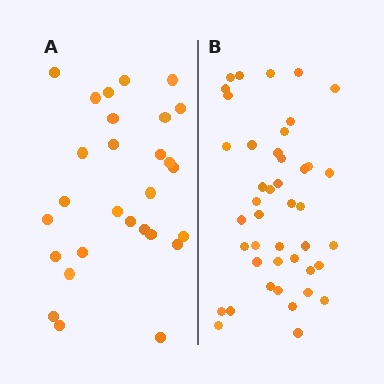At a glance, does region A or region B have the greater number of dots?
Region B (the right region) has more dots.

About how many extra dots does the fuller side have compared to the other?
Region B has approximately 15 more dots than region A.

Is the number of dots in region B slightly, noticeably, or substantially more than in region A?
Region B has substantially more. The ratio is roughly 1.5 to 1.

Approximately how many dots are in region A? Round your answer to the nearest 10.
About 30 dots. (The exact count is 28, which rounds to 30.)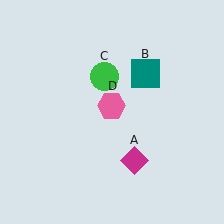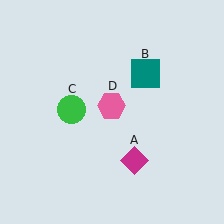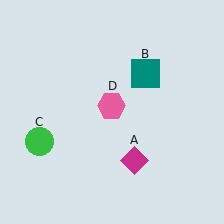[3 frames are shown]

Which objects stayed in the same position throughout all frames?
Magenta diamond (object A) and teal square (object B) and pink hexagon (object D) remained stationary.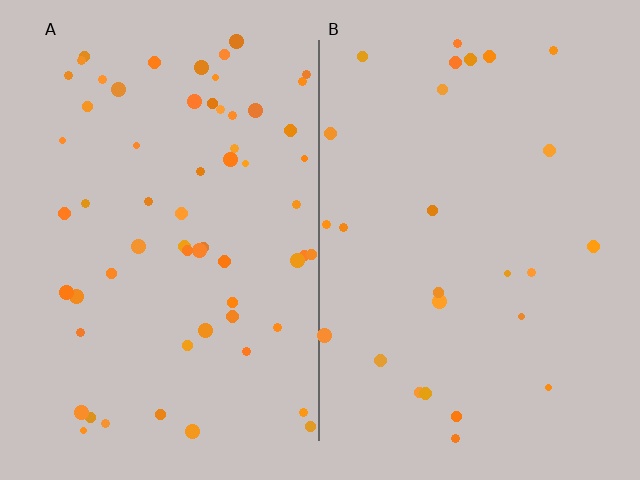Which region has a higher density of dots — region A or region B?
A (the left).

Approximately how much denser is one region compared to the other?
Approximately 2.3× — region A over region B.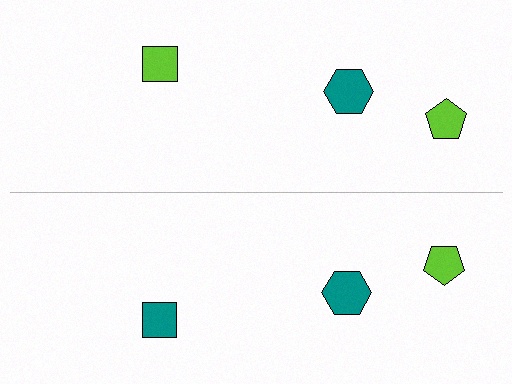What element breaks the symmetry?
The teal square on the bottom side breaks the symmetry — its mirror counterpart is lime.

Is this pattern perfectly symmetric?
No, the pattern is not perfectly symmetric. The teal square on the bottom side breaks the symmetry — its mirror counterpart is lime.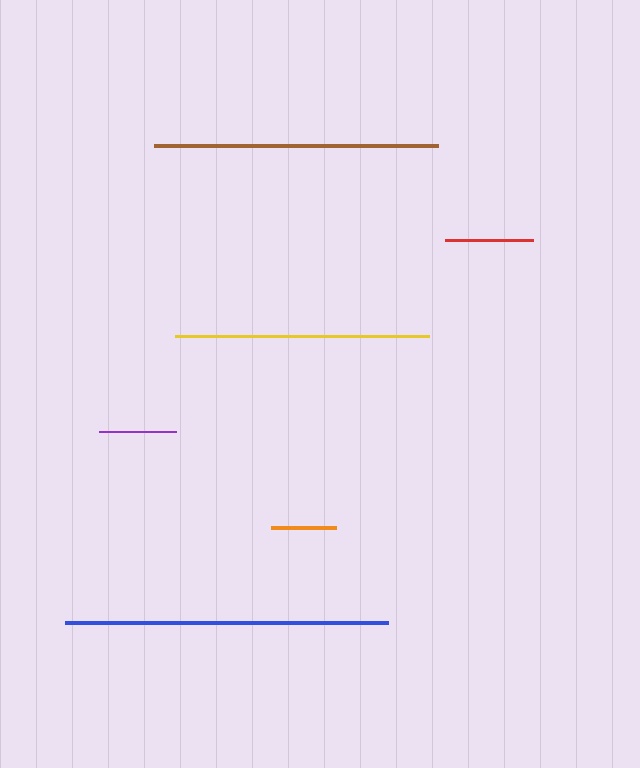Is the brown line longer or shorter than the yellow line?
The brown line is longer than the yellow line.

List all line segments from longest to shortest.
From longest to shortest: blue, brown, yellow, red, purple, orange.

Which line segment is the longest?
The blue line is the longest at approximately 323 pixels.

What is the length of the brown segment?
The brown segment is approximately 284 pixels long.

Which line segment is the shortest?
The orange line is the shortest at approximately 65 pixels.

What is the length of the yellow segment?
The yellow segment is approximately 254 pixels long.